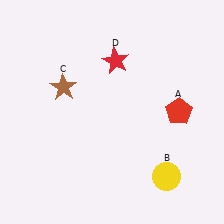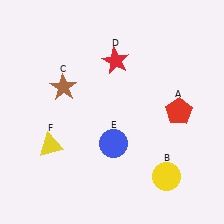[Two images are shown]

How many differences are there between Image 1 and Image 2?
There are 2 differences between the two images.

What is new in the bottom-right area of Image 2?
A blue circle (E) was added in the bottom-right area of Image 2.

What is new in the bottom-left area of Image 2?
A yellow triangle (F) was added in the bottom-left area of Image 2.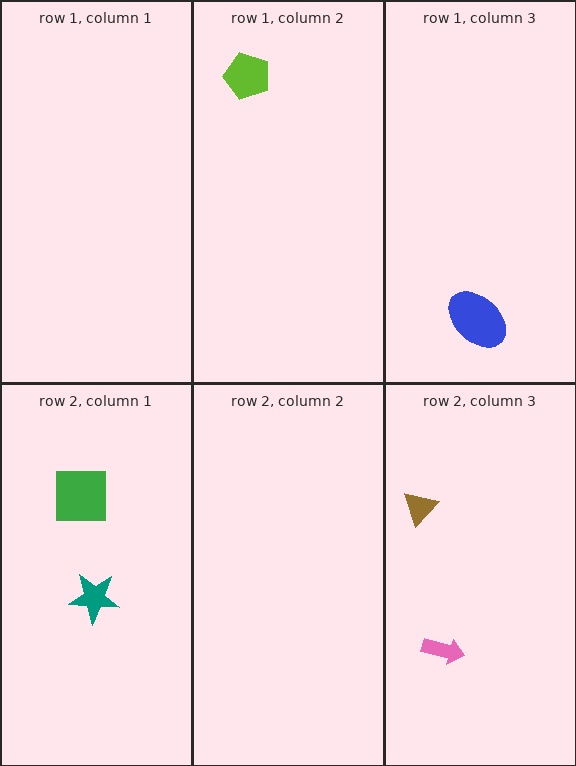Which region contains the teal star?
The row 2, column 1 region.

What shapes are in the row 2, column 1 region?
The green square, the teal star.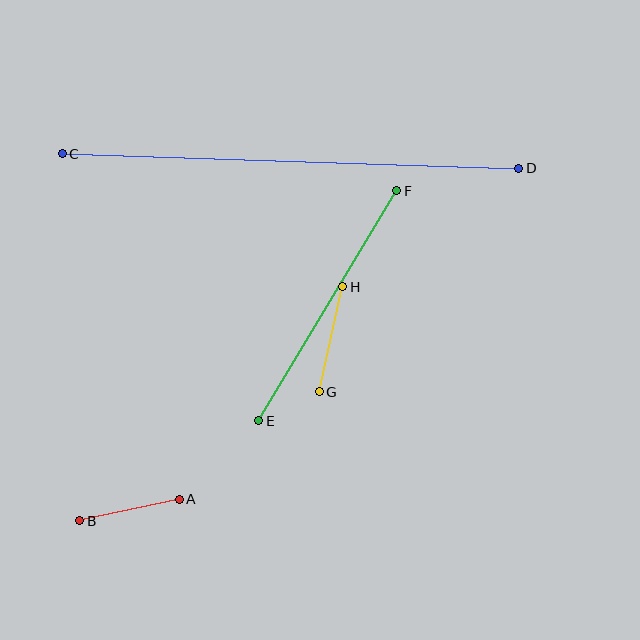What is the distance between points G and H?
The distance is approximately 108 pixels.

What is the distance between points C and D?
The distance is approximately 457 pixels.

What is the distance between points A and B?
The distance is approximately 102 pixels.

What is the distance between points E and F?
The distance is approximately 268 pixels.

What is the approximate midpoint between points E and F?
The midpoint is at approximately (328, 306) pixels.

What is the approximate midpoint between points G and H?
The midpoint is at approximately (331, 339) pixels.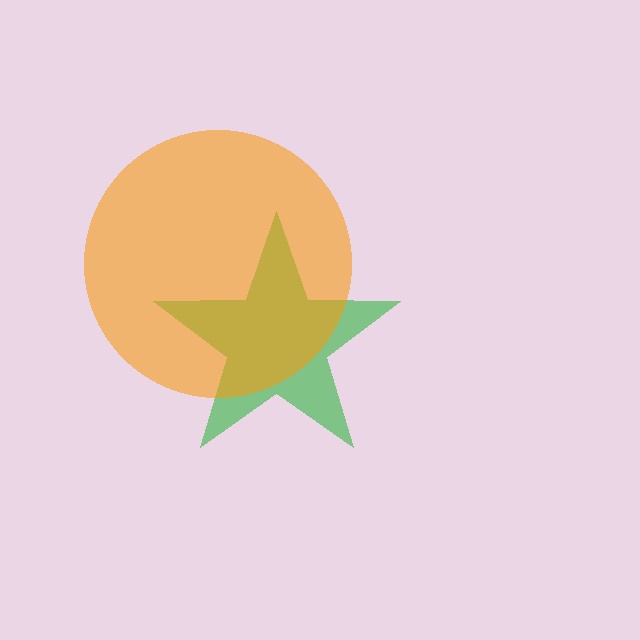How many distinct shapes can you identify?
There are 2 distinct shapes: a green star, an orange circle.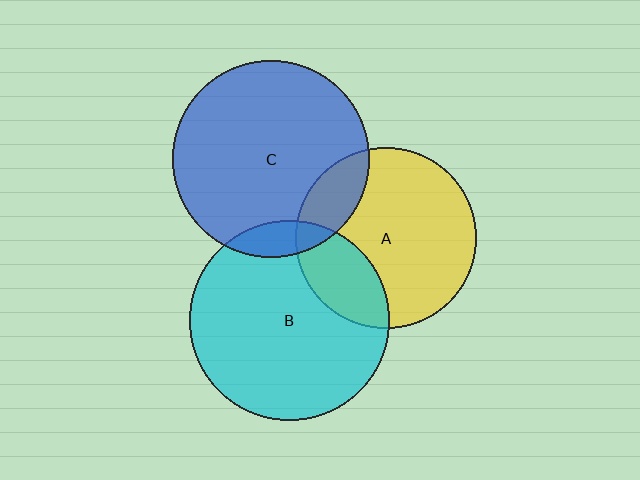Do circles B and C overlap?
Yes.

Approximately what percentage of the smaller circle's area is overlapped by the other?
Approximately 10%.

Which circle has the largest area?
Circle B (cyan).